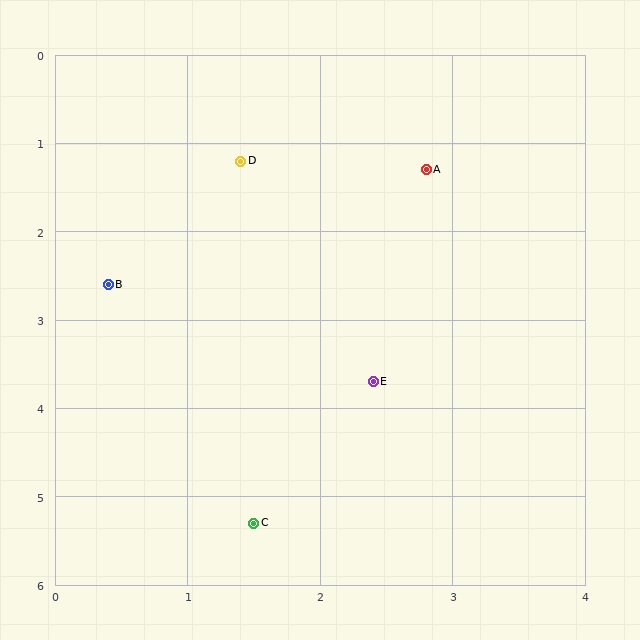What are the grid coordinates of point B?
Point B is at approximately (0.4, 2.6).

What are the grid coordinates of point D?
Point D is at approximately (1.4, 1.2).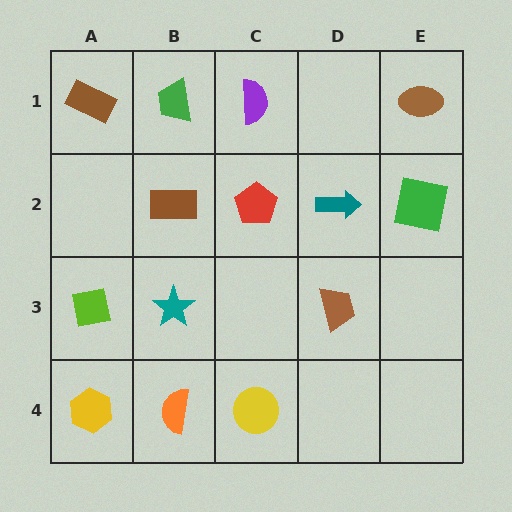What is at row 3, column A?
A lime square.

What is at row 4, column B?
An orange semicircle.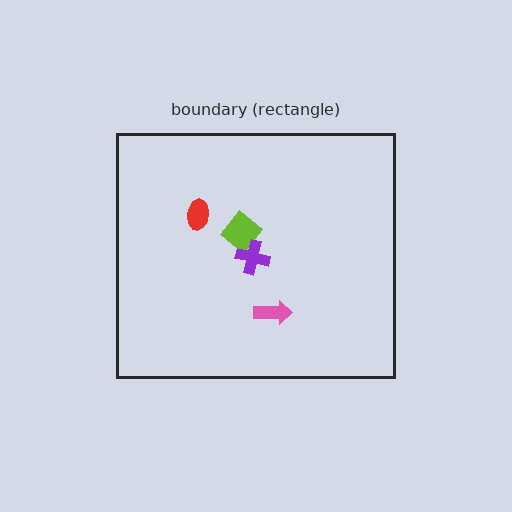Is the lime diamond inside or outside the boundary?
Inside.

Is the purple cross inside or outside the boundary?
Inside.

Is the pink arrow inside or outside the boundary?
Inside.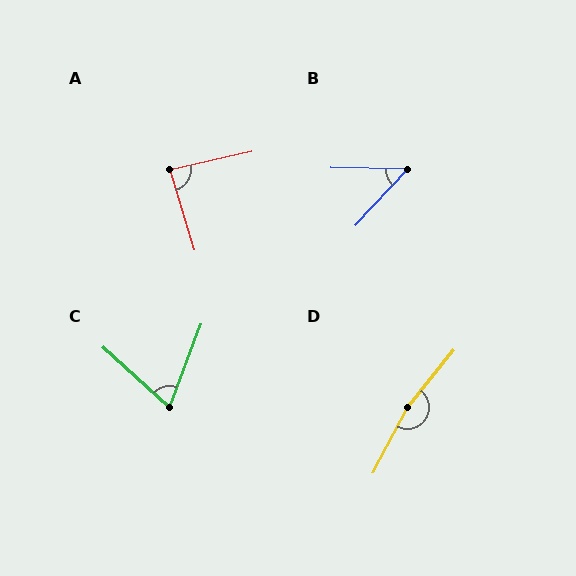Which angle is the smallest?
B, at approximately 48 degrees.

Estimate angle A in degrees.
Approximately 86 degrees.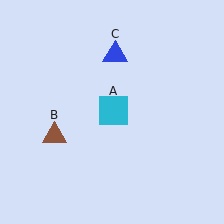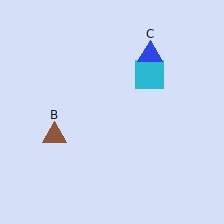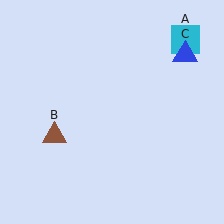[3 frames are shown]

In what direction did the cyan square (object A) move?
The cyan square (object A) moved up and to the right.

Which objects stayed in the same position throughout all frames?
Brown triangle (object B) remained stationary.